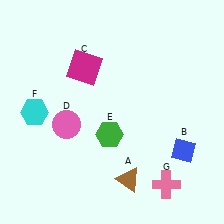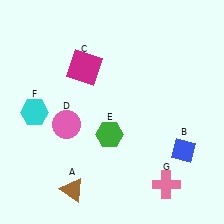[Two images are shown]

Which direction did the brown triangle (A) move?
The brown triangle (A) moved left.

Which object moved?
The brown triangle (A) moved left.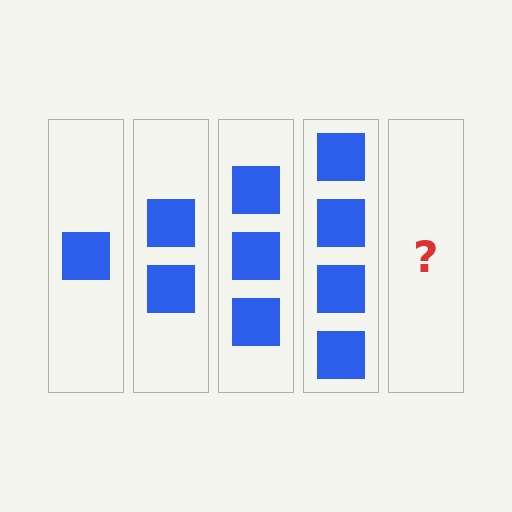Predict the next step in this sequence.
The next step is 5 squares.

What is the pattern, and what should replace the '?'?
The pattern is that each step adds one more square. The '?' should be 5 squares.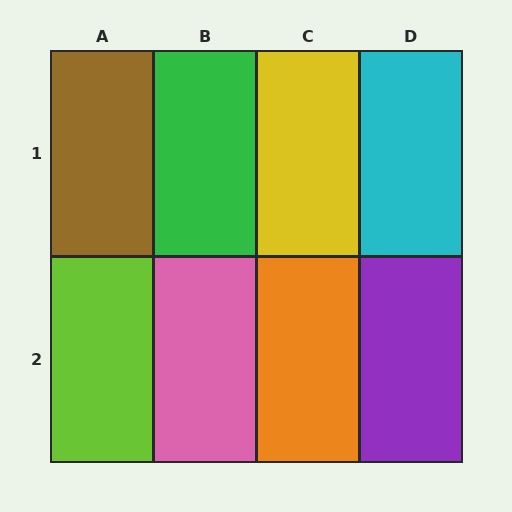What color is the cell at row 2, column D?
Purple.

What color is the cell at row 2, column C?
Orange.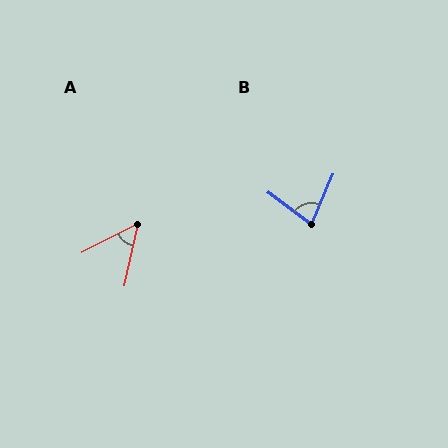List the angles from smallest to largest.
A (50°), B (77°).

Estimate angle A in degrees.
Approximately 50 degrees.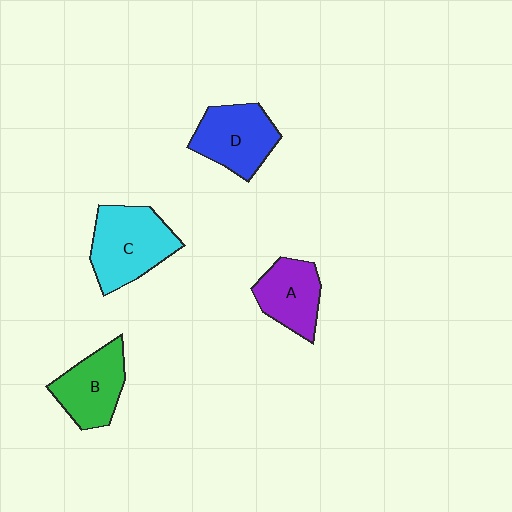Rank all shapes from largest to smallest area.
From largest to smallest: C (cyan), D (blue), B (green), A (purple).